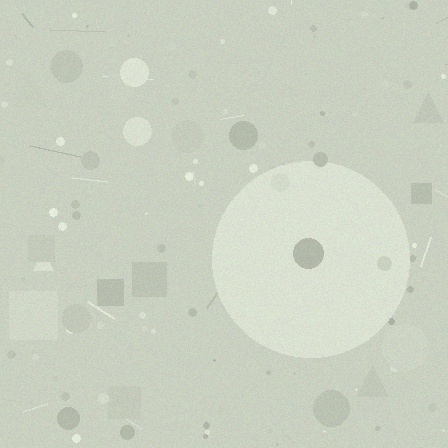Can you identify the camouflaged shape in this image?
The camouflaged shape is a circle.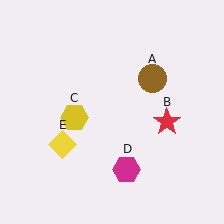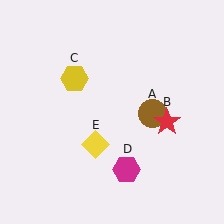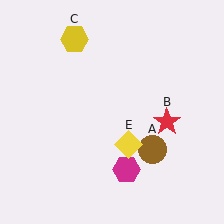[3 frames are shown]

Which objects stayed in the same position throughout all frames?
Red star (object B) and magenta hexagon (object D) remained stationary.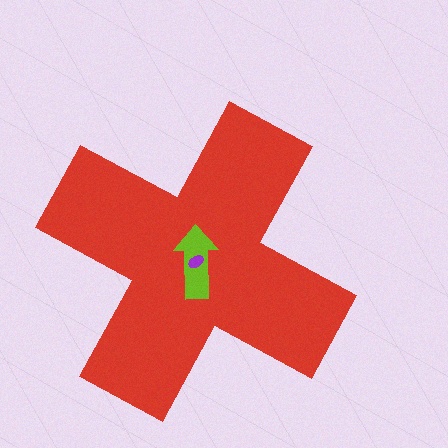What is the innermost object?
The purple ellipse.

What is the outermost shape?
The red cross.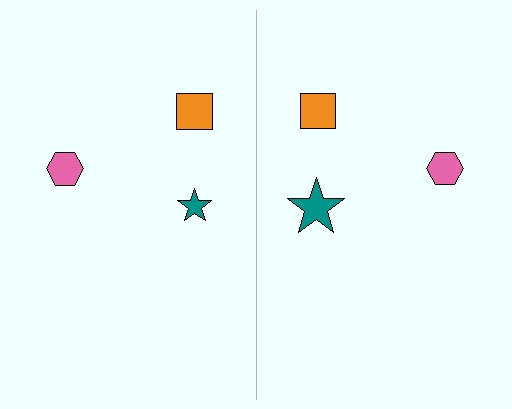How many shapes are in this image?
There are 6 shapes in this image.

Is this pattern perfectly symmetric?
No, the pattern is not perfectly symmetric. The teal star on the right side has a different size than its mirror counterpart.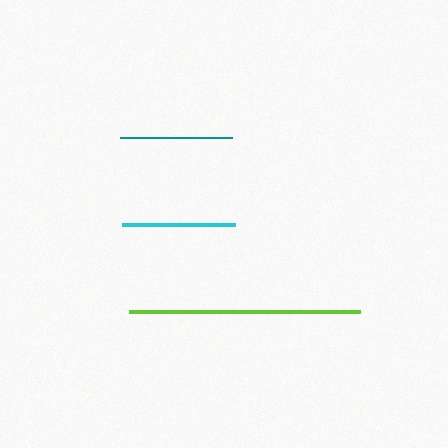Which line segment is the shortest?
The teal line is the shortest at approximately 112 pixels.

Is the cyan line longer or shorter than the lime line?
The lime line is longer than the cyan line.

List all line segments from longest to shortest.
From longest to shortest: lime, cyan, teal.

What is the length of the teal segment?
The teal segment is approximately 112 pixels long.